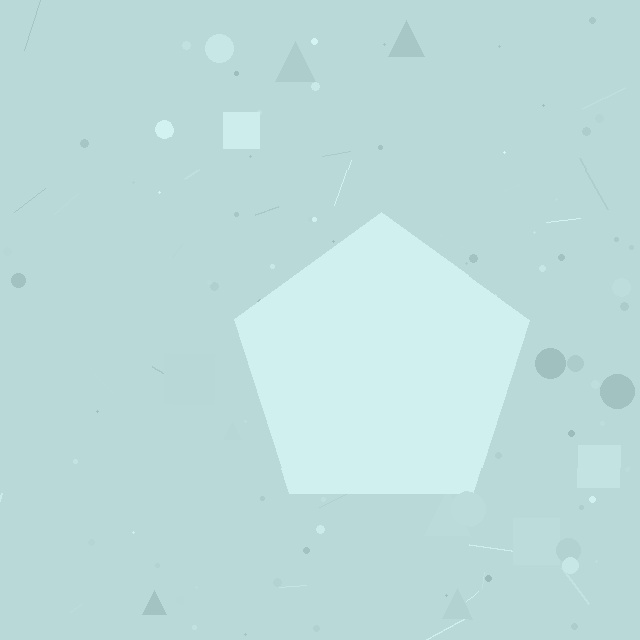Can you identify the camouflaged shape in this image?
The camouflaged shape is a pentagon.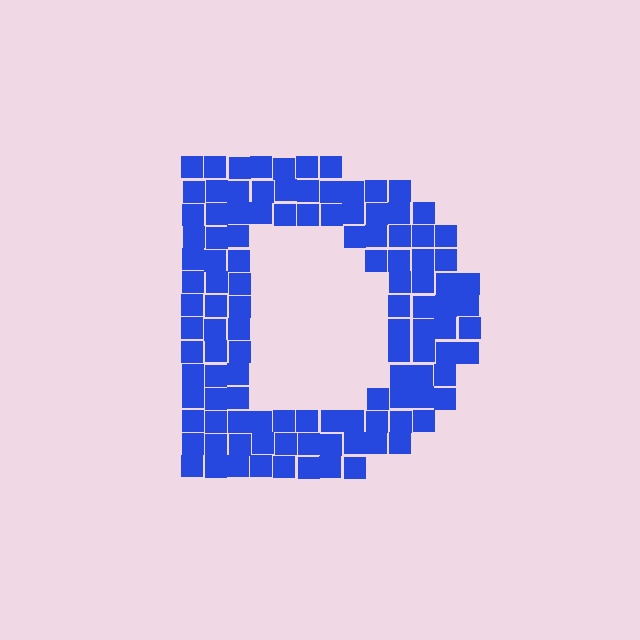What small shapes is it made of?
It is made of small squares.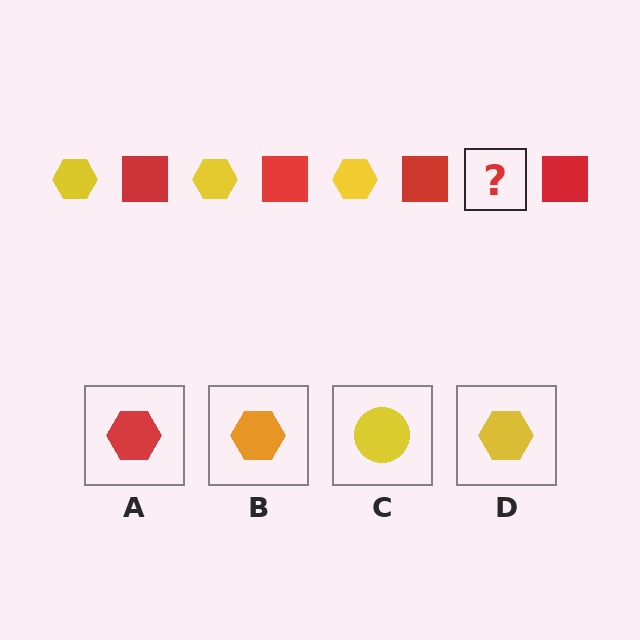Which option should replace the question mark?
Option D.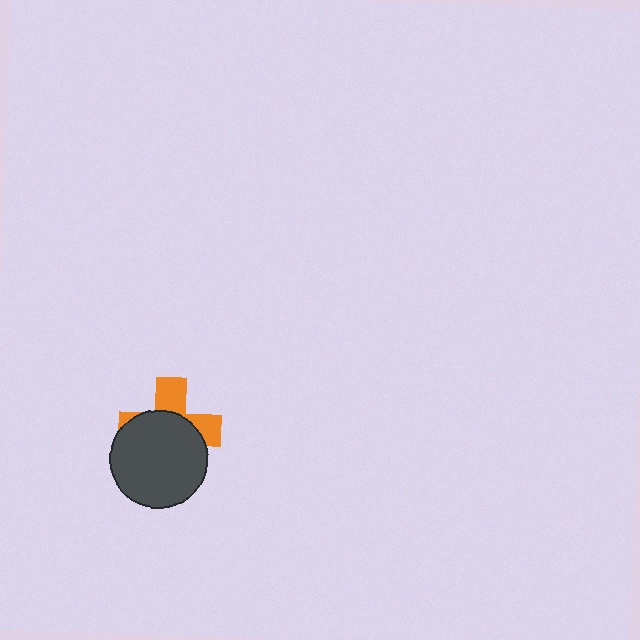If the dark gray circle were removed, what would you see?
You would see the complete orange cross.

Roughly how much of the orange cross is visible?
A small part of it is visible (roughly 38%).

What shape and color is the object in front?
The object in front is a dark gray circle.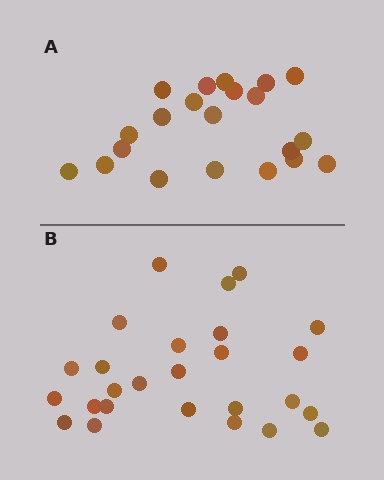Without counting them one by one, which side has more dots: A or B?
Region B (the bottom region) has more dots.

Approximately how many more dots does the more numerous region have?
Region B has about 5 more dots than region A.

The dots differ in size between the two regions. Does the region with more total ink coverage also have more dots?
No. Region A has more total ink coverage because its dots are larger, but region B actually contains more individual dots. Total area can be misleading — the number of items is what matters here.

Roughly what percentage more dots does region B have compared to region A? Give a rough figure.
About 25% more.